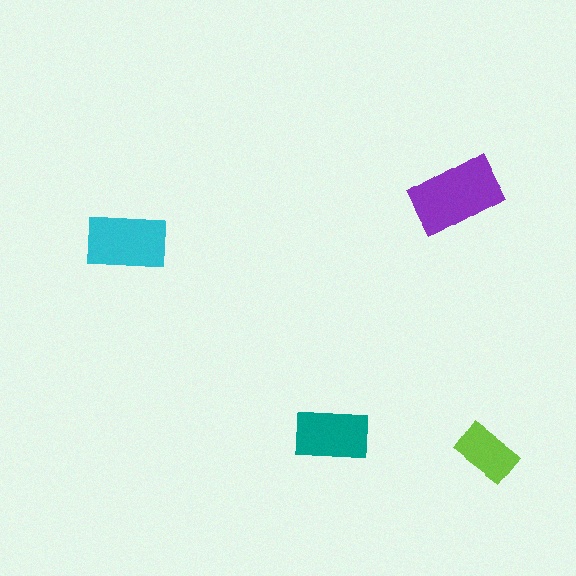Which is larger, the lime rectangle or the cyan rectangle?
The cyan one.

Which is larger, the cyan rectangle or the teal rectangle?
The cyan one.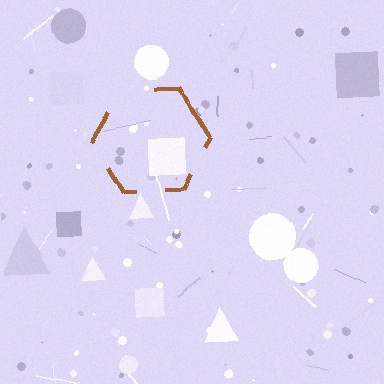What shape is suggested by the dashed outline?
The dashed outline suggests a hexagon.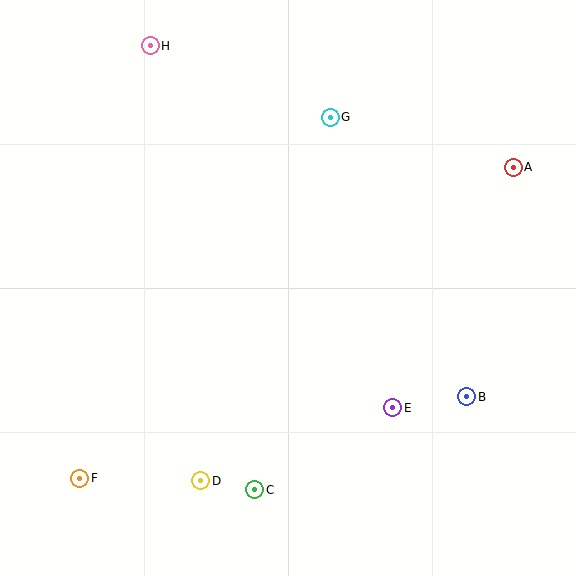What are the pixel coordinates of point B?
Point B is at (467, 397).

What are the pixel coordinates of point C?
Point C is at (255, 490).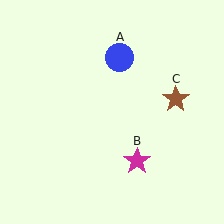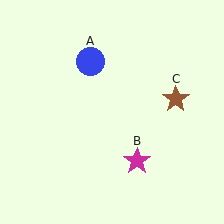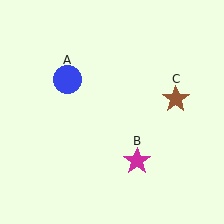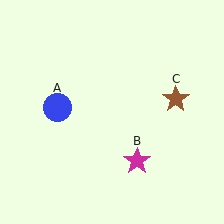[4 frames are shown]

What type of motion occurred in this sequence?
The blue circle (object A) rotated counterclockwise around the center of the scene.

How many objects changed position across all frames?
1 object changed position: blue circle (object A).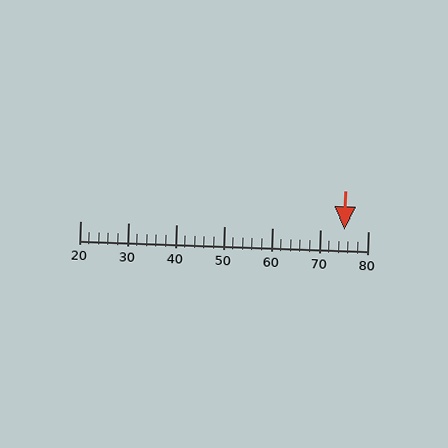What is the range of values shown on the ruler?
The ruler shows values from 20 to 80.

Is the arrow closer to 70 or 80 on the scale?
The arrow is closer to 80.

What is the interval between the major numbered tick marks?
The major tick marks are spaced 10 units apart.